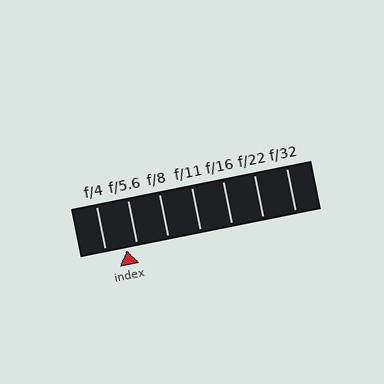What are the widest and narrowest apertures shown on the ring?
The widest aperture shown is f/4 and the narrowest is f/32.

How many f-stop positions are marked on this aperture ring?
There are 7 f-stop positions marked.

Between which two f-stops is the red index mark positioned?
The index mark is between f/4 and f/5.6.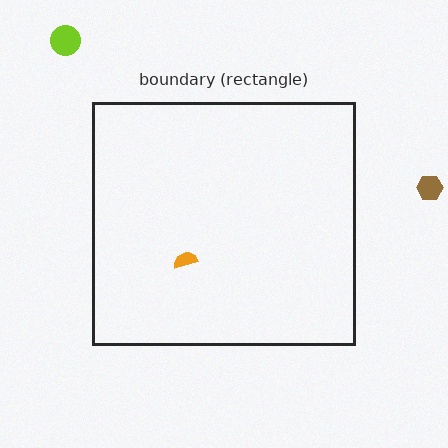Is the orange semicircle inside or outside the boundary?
Inside.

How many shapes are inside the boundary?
1 inside, 2 outside.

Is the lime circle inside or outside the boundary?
Outside.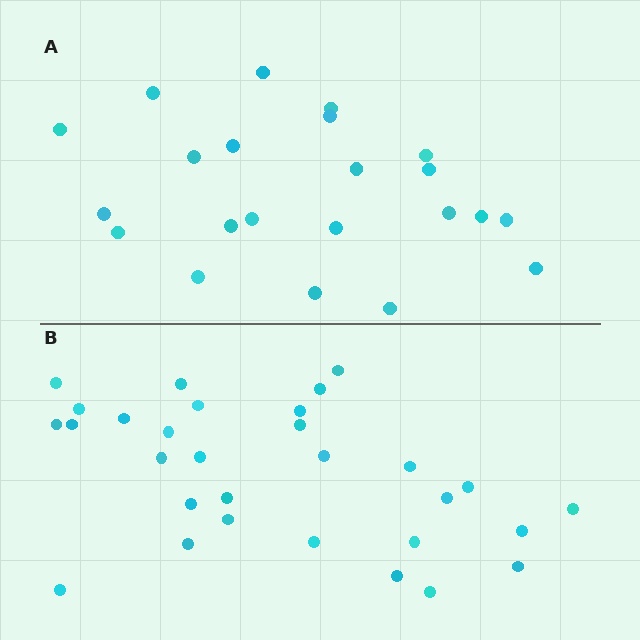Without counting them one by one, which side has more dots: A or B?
Region B (the bottom region) has more dots.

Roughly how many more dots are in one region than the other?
Region B has roughly 8 or so more dots than region A.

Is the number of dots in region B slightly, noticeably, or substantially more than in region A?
Region B has noticeably more, but not dramatically so. The ratio is roughly 1.4 to 1.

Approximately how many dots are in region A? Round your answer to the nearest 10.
About 20 dots. (The exact count is 22, which rounds to 20.)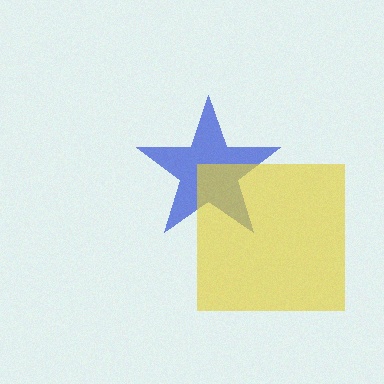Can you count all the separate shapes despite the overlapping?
Yes, there are 2 separate shapes.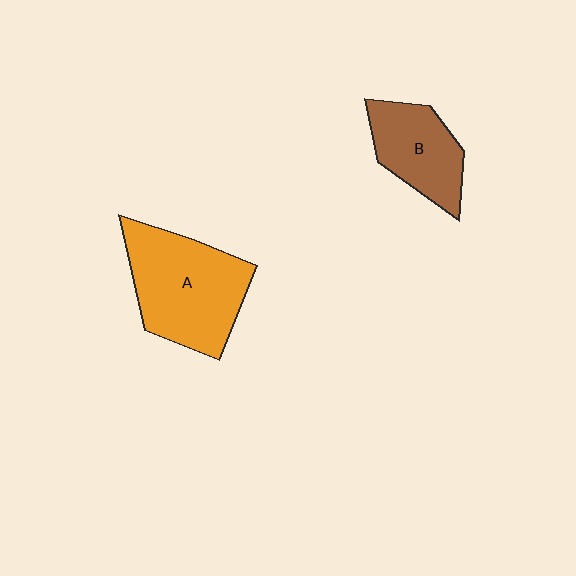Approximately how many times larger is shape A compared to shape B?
Approximately 1.6 times.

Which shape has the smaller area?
Shape B (brown).